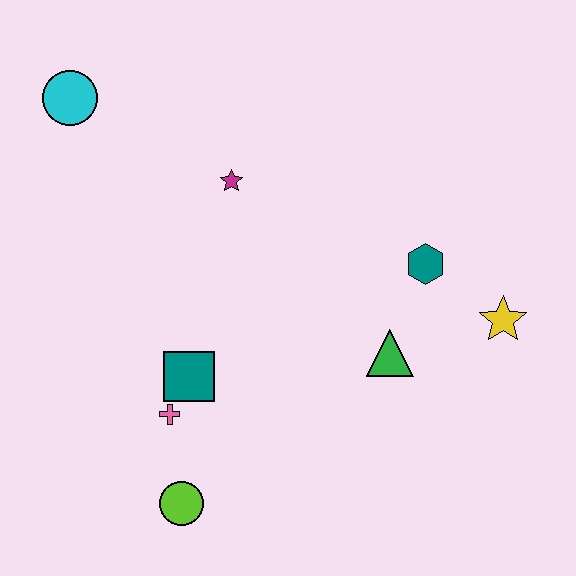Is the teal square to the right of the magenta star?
No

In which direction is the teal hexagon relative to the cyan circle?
The teal hexagon is to the right of the cyan circle.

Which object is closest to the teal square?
The pink cross is closest to the teal square.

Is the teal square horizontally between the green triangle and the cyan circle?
Yes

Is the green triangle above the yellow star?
No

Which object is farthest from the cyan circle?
The yellow star is farthest from the cyan circle.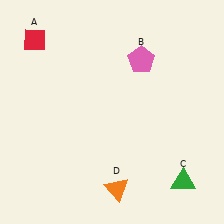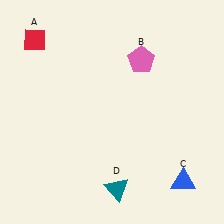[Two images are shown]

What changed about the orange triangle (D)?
In Image 1, D is orange. In Image 2, it changed to teal.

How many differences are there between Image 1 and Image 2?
There are 2 differences between the two images.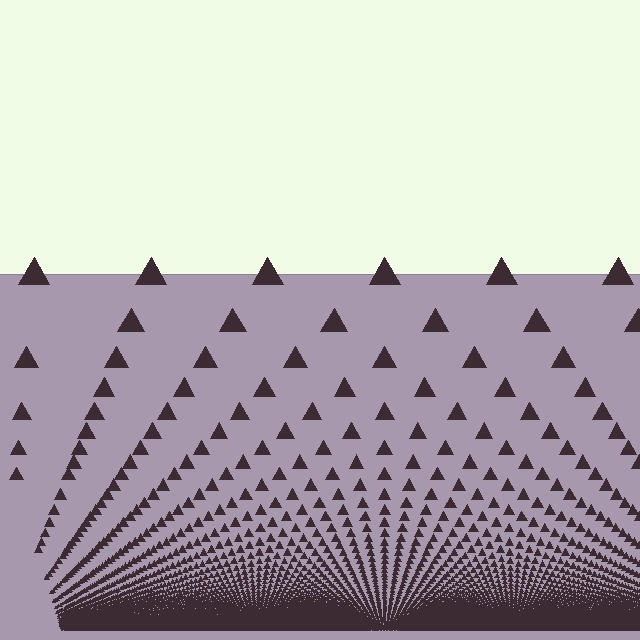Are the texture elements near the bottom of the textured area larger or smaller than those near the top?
Smaller. The gradient is inverted — elements near the bottom are smaller and denser.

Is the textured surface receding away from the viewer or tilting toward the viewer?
The surface appears to tilt toward the viewer. Texture elements get larger and sparser toward the top.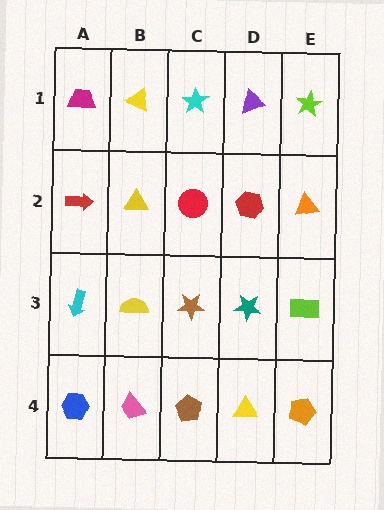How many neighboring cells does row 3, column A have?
3.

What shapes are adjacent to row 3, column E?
An orange triangle (row 2, column E), an orange pentagon (row 4, column E), a teal star (row 3, column D).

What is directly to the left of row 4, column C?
A pink trapezoid.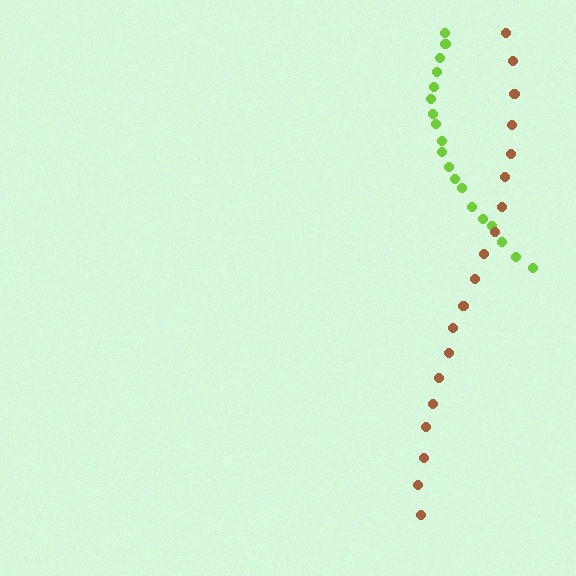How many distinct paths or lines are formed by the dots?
There are 2 distinct paths.